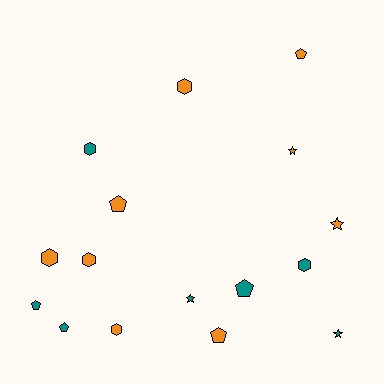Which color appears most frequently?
Orange, with 9 objects.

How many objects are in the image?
There are 16 objects.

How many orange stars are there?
There are 2 orange stars.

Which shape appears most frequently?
Pentagon, with 6 objects.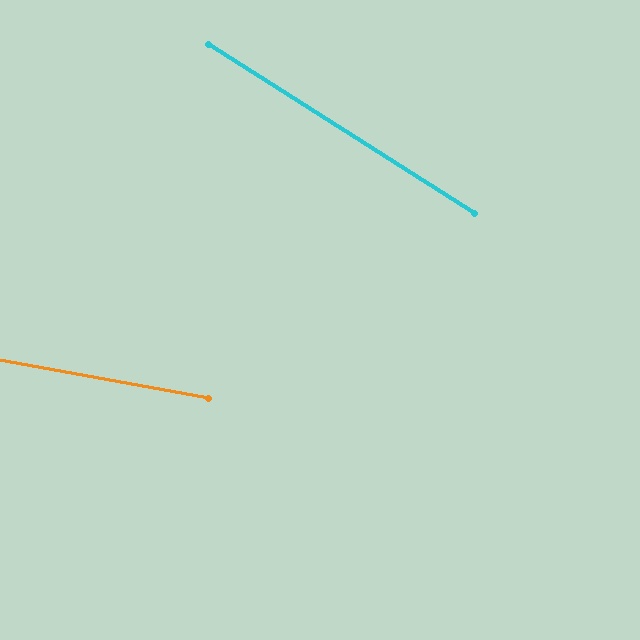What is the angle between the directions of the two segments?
Approximately 22 degrees.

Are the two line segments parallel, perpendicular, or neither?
Neither parallel nor perpendicular — they differ by about 22°.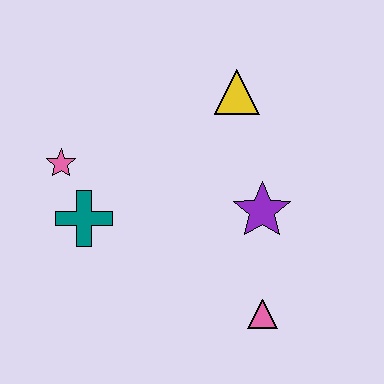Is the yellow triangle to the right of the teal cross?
Yes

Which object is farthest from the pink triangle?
The pink star is farthest from the pink triangle.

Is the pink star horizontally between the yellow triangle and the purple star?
No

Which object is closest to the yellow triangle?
The purple star is closest to the yellow triangle.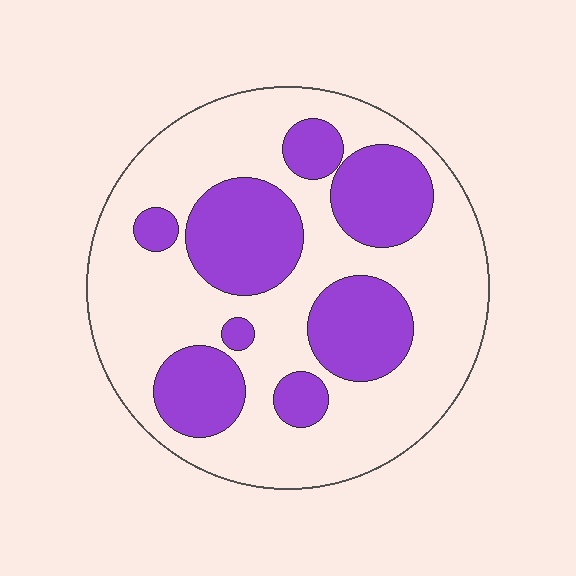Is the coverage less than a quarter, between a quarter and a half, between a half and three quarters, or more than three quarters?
Between a quarter and a half.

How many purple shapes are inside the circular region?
8.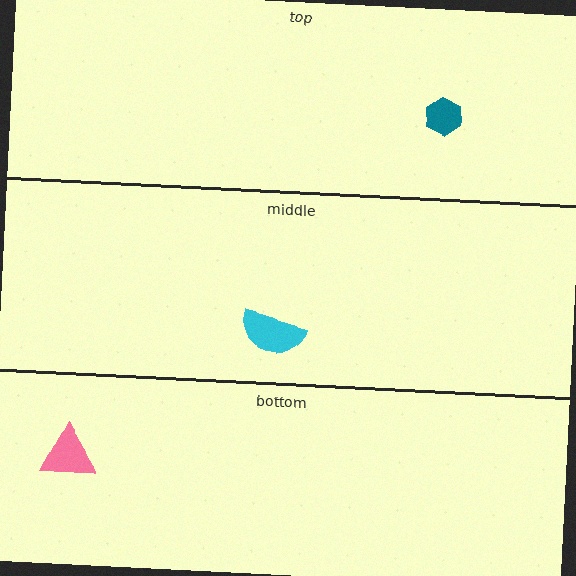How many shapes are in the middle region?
1.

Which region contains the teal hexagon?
The top region.